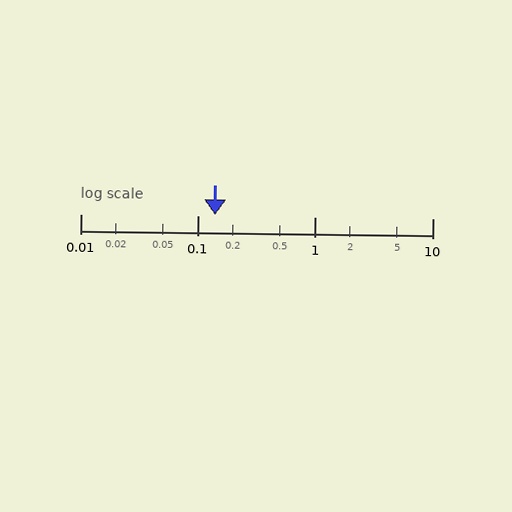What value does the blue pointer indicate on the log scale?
The pointer indicates approximately 0.14.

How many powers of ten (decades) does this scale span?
The scale spans 3 decades, from 0.01 to 10.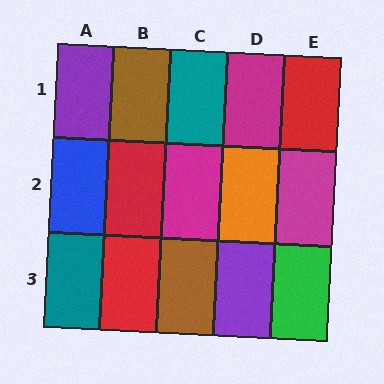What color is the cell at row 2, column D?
Orange.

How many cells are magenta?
3 cells are magenta.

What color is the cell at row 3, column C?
Brown.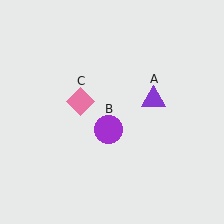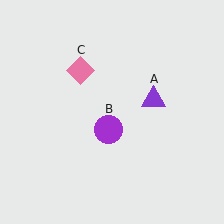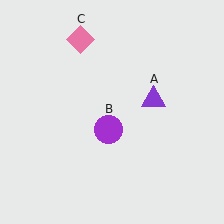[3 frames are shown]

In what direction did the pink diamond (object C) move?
The pink diamond (object C) moved up.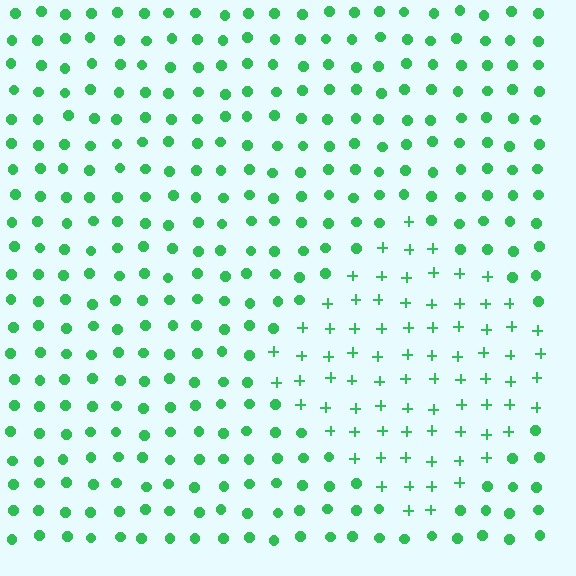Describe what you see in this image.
The image is filled with small green elements arranged in a uniform grid. A diamond-shaped region contains plus signs, while the surrounding area contains circles. The boundary is defined purely by the change in element shape.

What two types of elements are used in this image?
The image uses plus signs inside the diamond region and circles outside it.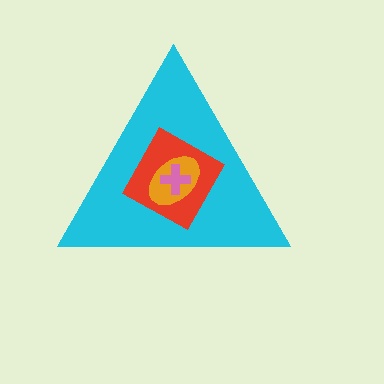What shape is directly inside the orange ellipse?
The pink cross.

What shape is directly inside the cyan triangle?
The red diamond.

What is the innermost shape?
The pink cross.